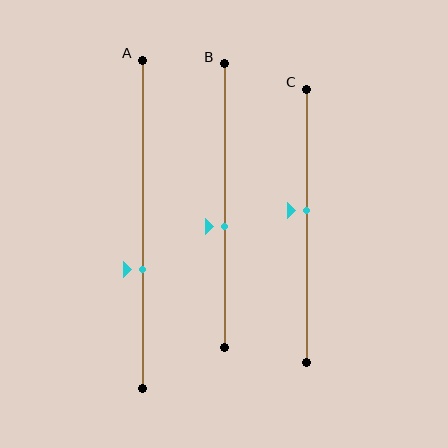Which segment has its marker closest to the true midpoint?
Segment C has its marker closest to the true midpoint.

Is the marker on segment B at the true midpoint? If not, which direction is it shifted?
No, the marker on segment B is shifted downward by about 7% of the segment length.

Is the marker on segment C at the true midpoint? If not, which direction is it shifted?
No, the marker on segment C is shifted upward by about 5% of the segment length.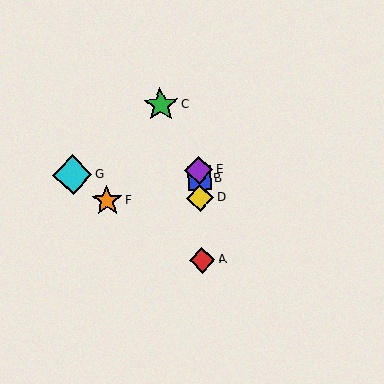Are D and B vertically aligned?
Yes, both are at x≈200.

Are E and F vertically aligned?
No, E is at x≈199 and F is at x≈107.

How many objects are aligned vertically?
4 objects (A, B, D, E) are aligned vertically.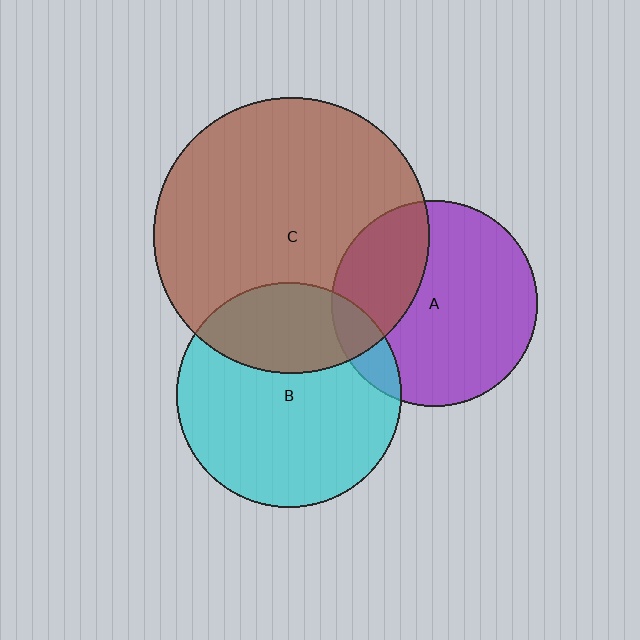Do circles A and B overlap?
Yes.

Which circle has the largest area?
Circle C (brown).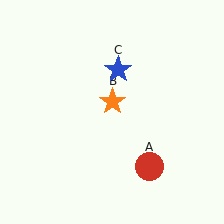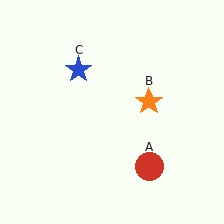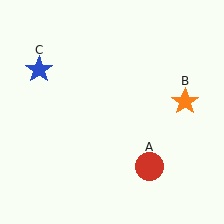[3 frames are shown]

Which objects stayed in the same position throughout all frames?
Red circle (object A) remained stationary.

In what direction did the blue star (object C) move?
The blue star (object C) moved left.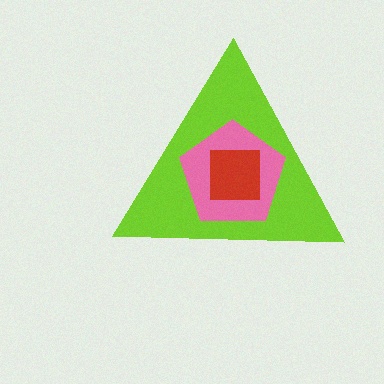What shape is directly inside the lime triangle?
The pink pentagon.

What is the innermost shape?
The red square.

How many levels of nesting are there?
3.